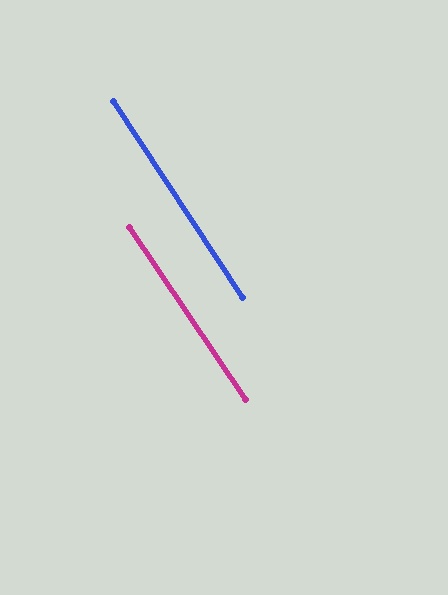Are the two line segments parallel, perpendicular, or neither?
Parallel — their directions differ by only 1.0°.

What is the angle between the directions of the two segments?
Approximately 1 degree.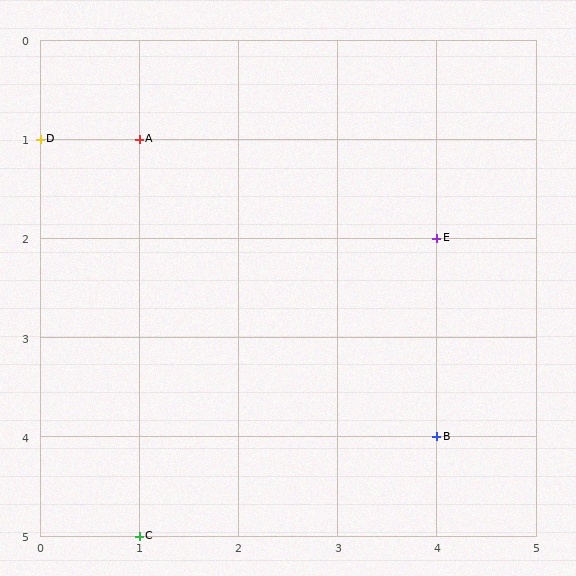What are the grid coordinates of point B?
Point B is at grid coordinates (4, 4).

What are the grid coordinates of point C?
Point C is at grid coordinates (1, 5).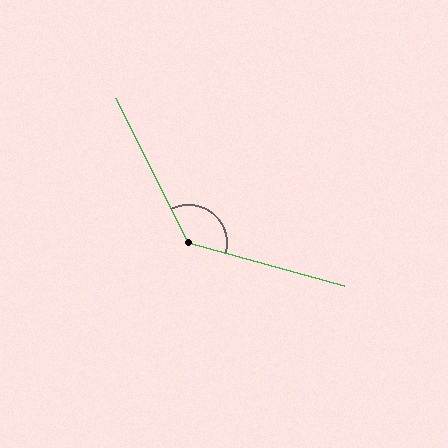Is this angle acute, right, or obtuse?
It is obtuse.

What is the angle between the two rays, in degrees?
Approximately 132 degrees.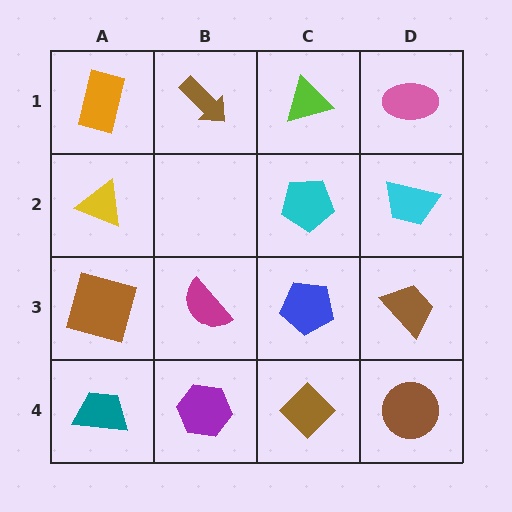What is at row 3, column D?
A brown trapezoid.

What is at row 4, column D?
A brown circle.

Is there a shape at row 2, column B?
No, that cell is empty.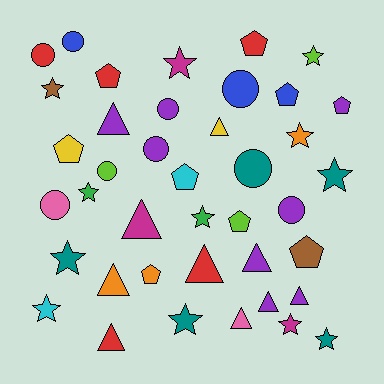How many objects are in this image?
There are 40 objects.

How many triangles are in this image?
There are 10 triangles.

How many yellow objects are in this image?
There are 2 yellow objects.